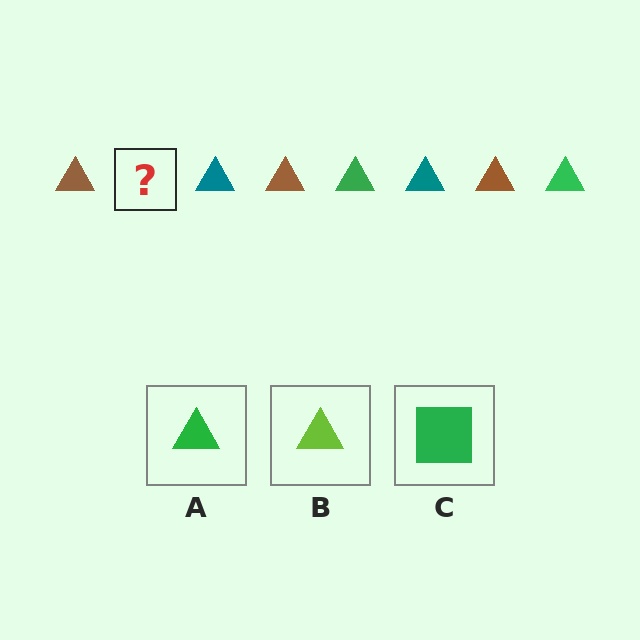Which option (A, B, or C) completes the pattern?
A.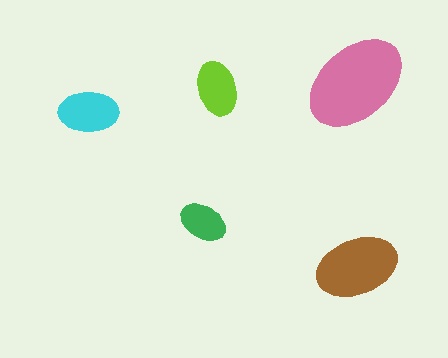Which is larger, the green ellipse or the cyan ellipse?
The cyan one.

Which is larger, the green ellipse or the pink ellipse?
The pink one.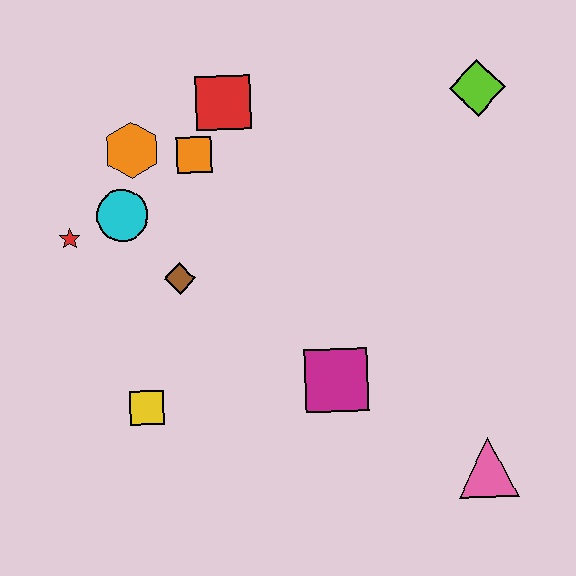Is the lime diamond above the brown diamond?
Yes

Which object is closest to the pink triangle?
The magenta square is closest to the pink triangle.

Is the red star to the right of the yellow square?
No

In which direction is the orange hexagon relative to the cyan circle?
The orange hexagon is above the cyan circle.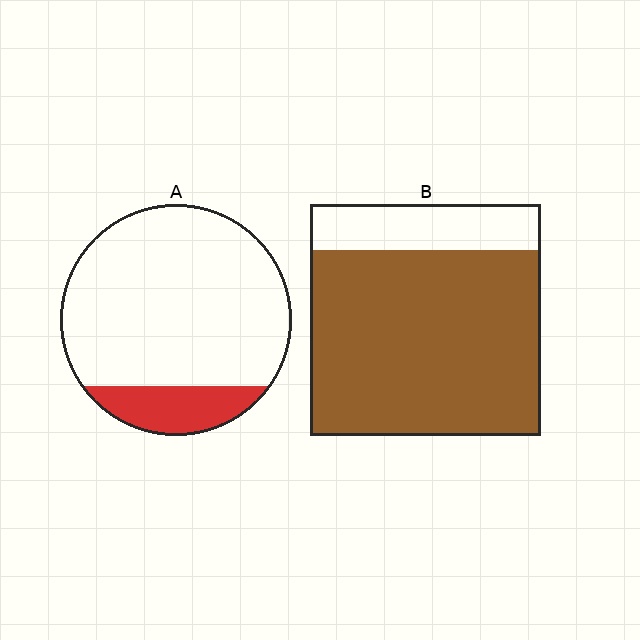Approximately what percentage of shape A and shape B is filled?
A is approximately 15% and B is approximately 80%.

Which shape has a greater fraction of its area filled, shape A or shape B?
Shape B.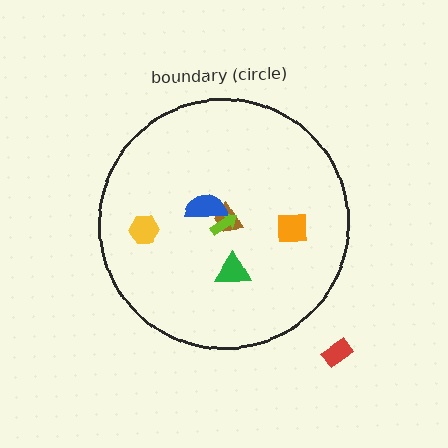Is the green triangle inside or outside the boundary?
Inside.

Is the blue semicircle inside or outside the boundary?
Inside.